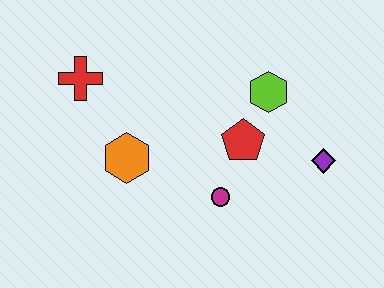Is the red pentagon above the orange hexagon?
Yes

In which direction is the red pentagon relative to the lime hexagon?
The red pentagon is below the lime hexagon.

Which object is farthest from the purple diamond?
The red cross is farthest from the purple diamond.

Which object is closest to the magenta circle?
The red pentagon is closest to the magenta circle.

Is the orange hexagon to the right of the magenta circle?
No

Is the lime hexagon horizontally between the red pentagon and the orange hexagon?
No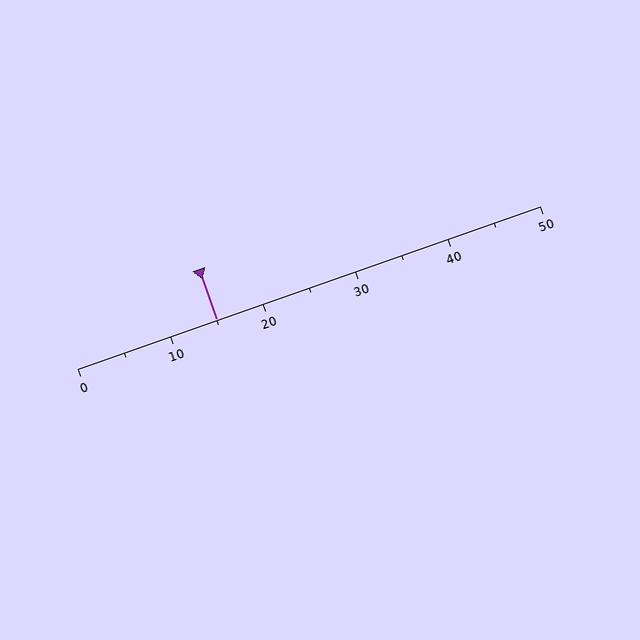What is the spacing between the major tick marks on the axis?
The major ticks are spaced 10 apart.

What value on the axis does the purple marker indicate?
The marker indicates approximately 15.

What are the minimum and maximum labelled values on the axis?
The axis runs from 0 to 50.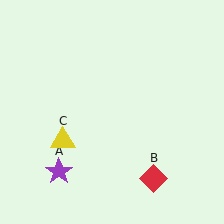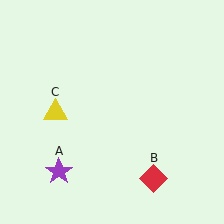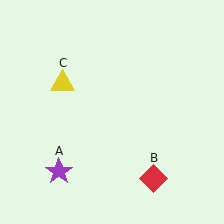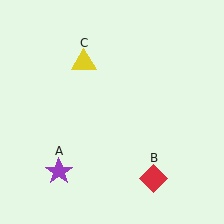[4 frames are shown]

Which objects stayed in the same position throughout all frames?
Purple star (object A) and red diamond (object B) remained stationary.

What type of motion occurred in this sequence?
The yellow triangle (object C) rotated clockwise around the center of the scene.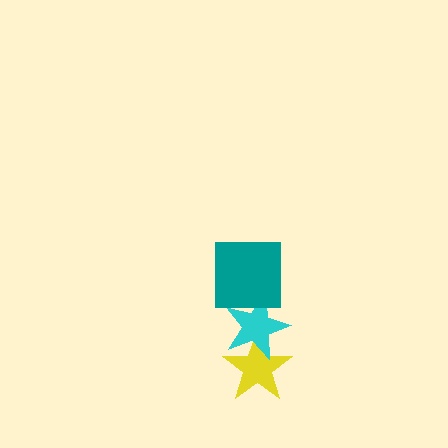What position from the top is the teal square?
The teal square is 1st from the top.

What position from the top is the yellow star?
The yellow star is 3rd from the top.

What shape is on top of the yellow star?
The cyan star is on top of the yellow star.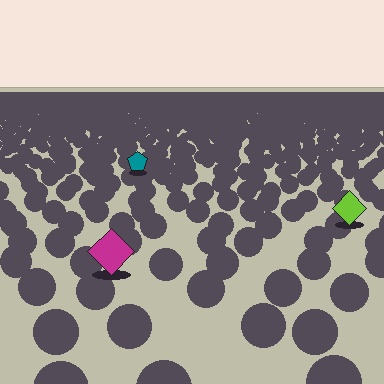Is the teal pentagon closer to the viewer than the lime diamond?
No. The lime diamond is closer — you can tell from the texture gradient: the ground texture is coarser near it.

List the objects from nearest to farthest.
From nearest to farthest: the magenta diamond, the lime diamond, the teal pentagon.